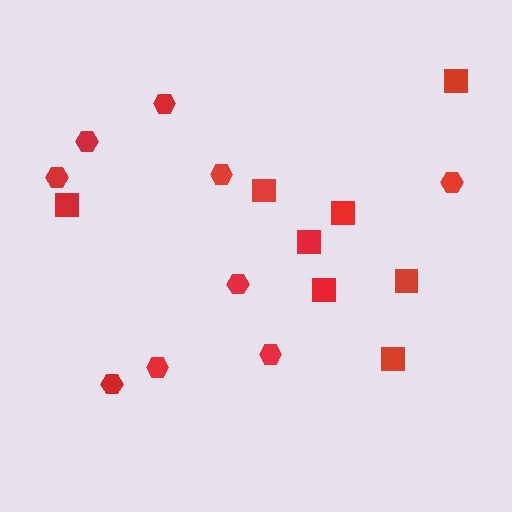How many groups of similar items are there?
There are 2 groups: one group of squares (8) and one group of hexagons (9).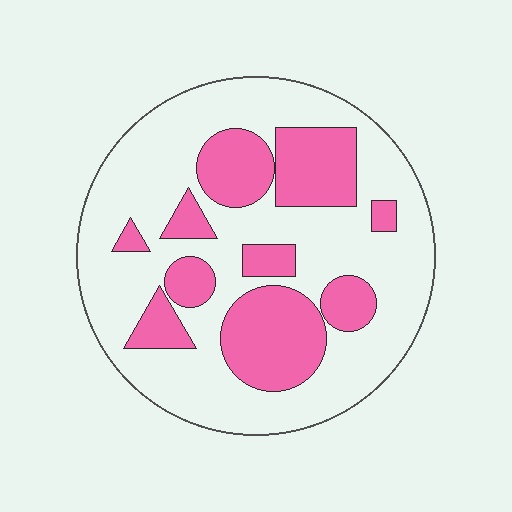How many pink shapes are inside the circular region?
10.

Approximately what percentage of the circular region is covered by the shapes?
Approximately 30%.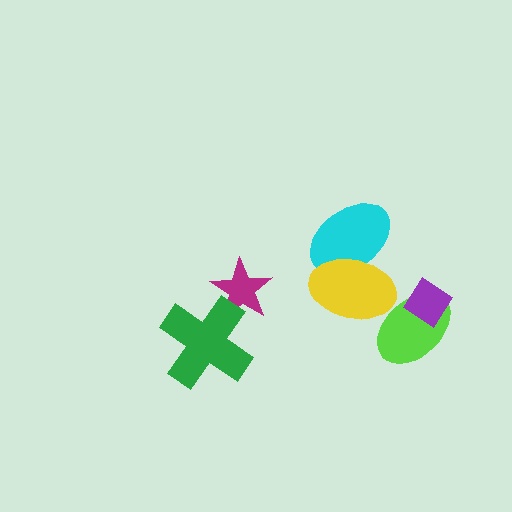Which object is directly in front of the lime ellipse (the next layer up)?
The purple diamond is directly in front of the lime ellipse.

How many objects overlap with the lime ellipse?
2 objects overlap with the lime ellipse.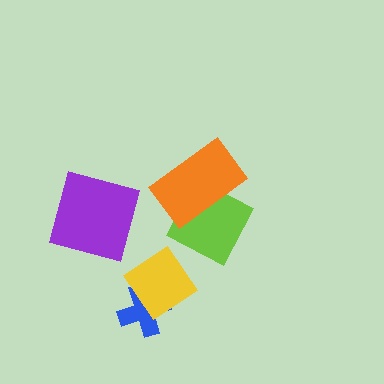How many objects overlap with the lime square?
1 object overlaps with the lime square.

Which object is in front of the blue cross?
The yellow diamond is in front of the blue cross.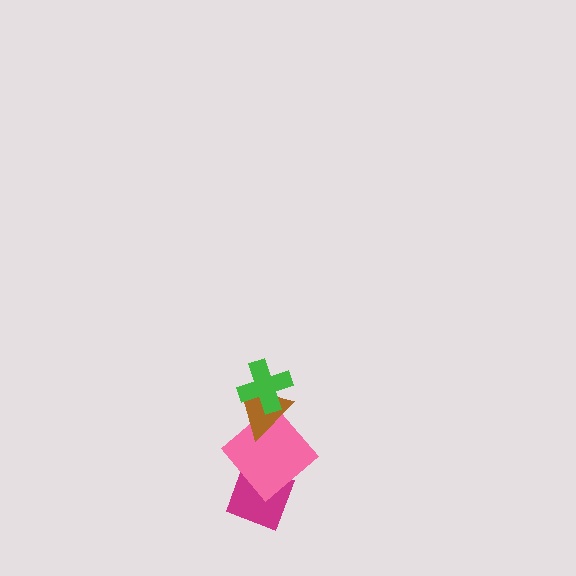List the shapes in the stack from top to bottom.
From top to bottom: the green cross, the brown triangle, the pink diamond, the magenta diamond.